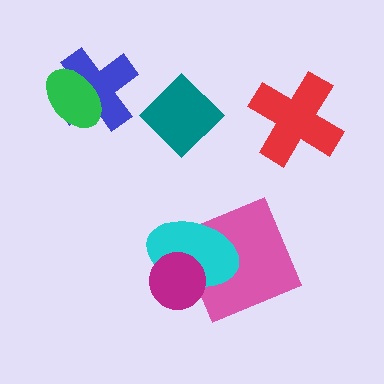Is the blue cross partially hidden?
Yes, it is partially covered by another shape.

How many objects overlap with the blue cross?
1 object overlaps with the blue cross.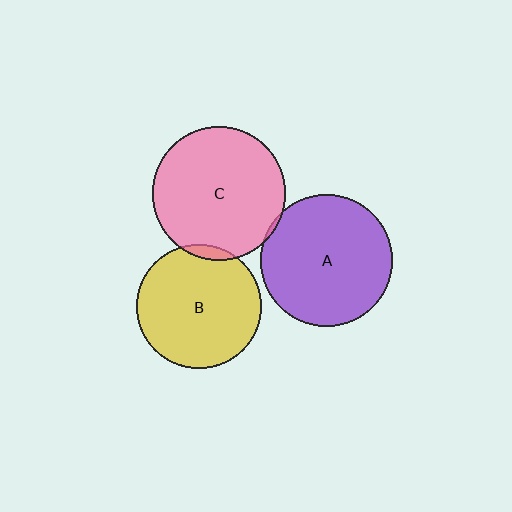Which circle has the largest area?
Circle C (pink).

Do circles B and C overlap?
Yes.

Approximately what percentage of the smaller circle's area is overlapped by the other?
Approximately 5%.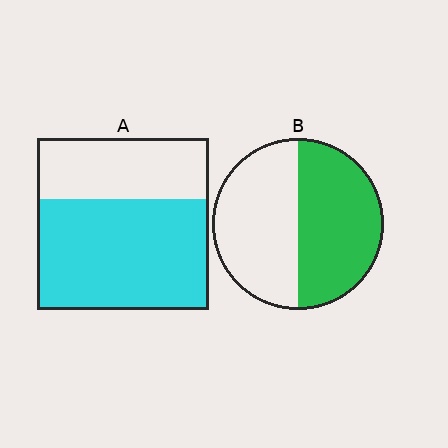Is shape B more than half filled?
Roughly half.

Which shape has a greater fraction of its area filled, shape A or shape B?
Shape A.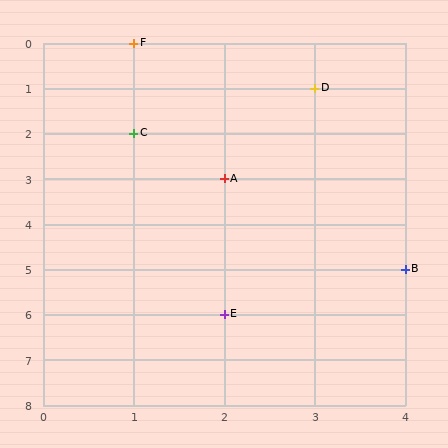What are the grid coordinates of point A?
Point A is at grid coordinates (2, 3).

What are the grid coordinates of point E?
Point E is at grid coordinates (2, 6).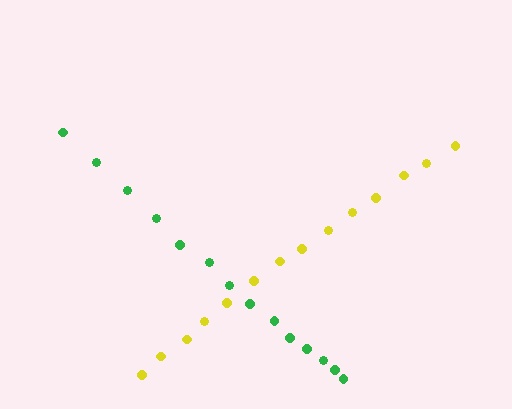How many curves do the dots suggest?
There are 2 distinct paths.